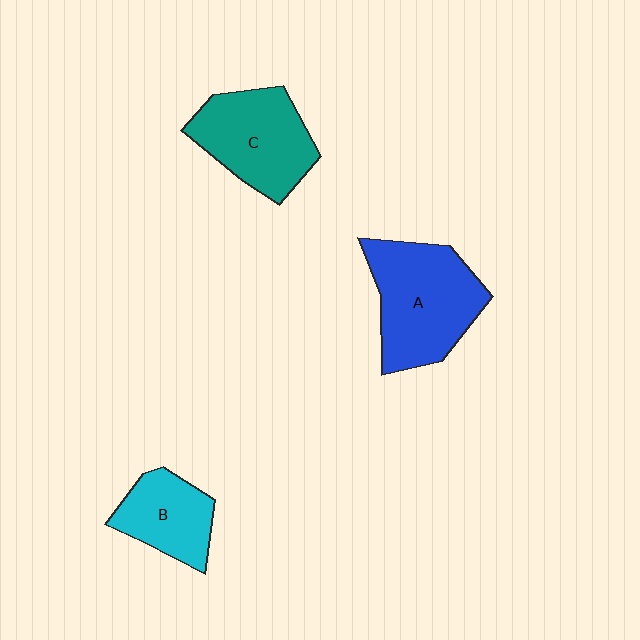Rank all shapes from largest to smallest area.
From largest to smallest: A (blue), C (teal), B (cyan).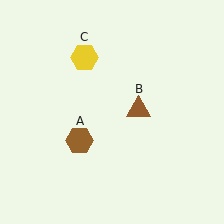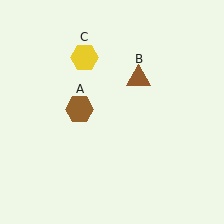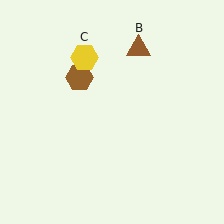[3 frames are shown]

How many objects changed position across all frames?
2 objects changed position: brown hexagon (object A), brown triangle (object B).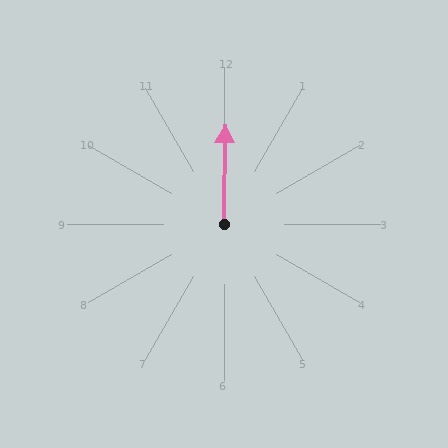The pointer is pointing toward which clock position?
Roughly 12 o'clock.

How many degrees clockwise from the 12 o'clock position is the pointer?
Approximately 1 degrees.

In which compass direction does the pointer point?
North.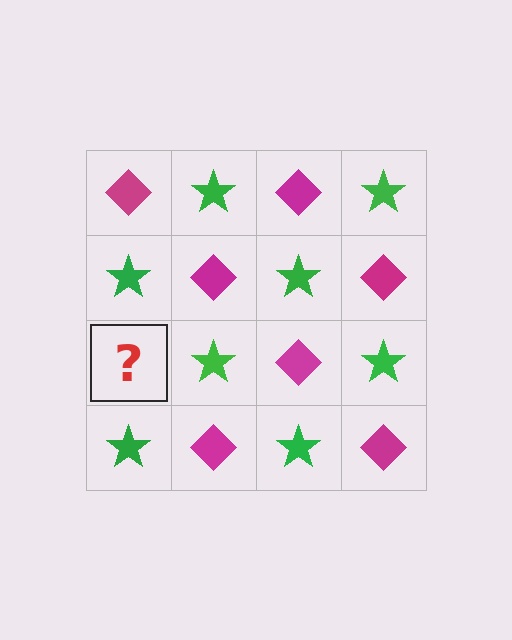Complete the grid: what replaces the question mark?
The question mark should be replaced with a magenta diamond.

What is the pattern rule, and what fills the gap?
The rule is that it alternates magenta diamond and green star in a checkerboard pattern. The gap should be filled with a magenta diamond.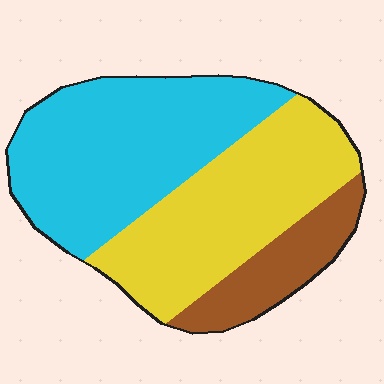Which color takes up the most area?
Cyan, at roughly 45%.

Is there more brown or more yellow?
Yellow.